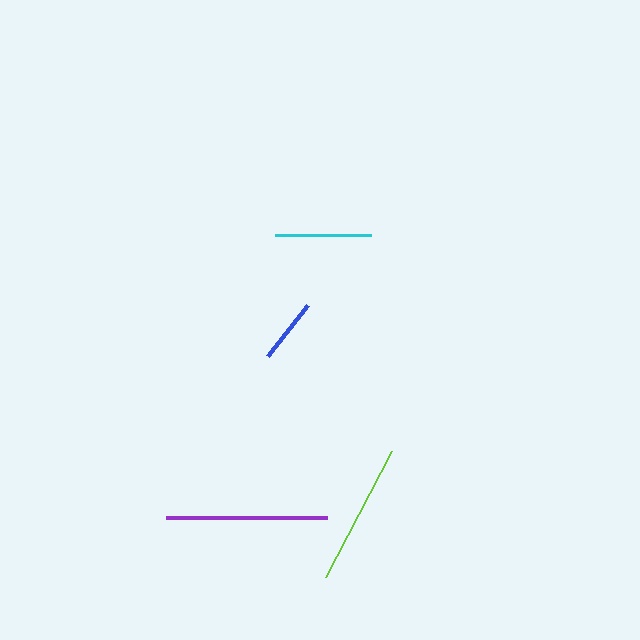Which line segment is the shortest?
The blue line is the shortest at approximately 65 pixels.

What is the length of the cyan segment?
The cyan segment is approximately 95 pixels long.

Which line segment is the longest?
The purple line is the longest at approximately 161 pixels.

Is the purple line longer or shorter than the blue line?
The purple line is longer than the blue line.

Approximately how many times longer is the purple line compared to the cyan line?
The purple line is approximately 1.7 times the length of the cyan line.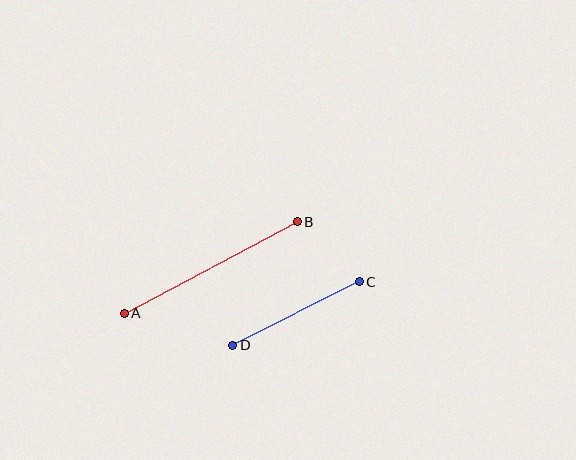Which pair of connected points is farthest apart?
Points A and B are farthest apart.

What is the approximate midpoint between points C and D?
The midpoint is at approximately (296, 313) pixels.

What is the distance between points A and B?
The distance is approximately 196 pixels.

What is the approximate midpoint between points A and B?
The midpoint is at approximately (211, 268) pixels.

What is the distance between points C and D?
The distance is approximately 142 pixels.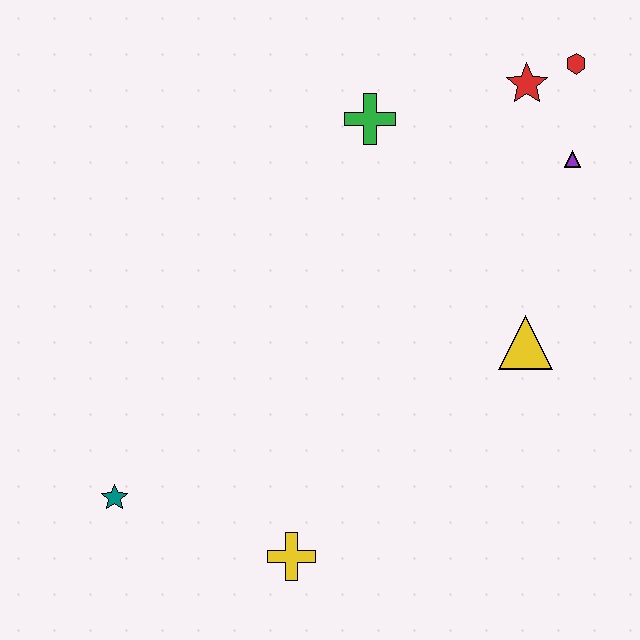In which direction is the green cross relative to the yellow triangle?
The green cross is above the yellow triangle.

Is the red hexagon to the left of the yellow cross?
No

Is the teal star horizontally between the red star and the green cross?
No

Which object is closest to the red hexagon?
The red star is closest to the red hexagon.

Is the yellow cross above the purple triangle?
No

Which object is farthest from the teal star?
The red hexagon is farthest from the teal star.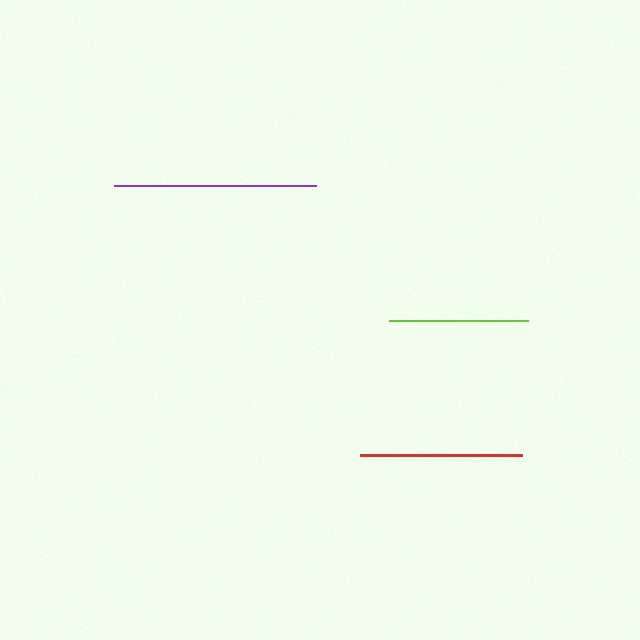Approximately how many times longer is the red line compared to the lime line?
The red line is approximately 1.2 times the length of the lime line.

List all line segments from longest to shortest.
From longest to shortest: purple, red, lime.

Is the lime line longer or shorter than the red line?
The red line is longer than the lime line.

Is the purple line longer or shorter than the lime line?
The purple line is longer than the lime line.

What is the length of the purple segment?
The purple segment is approximately 202 pixels long.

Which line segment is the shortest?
The lime line is the shortest at approximately 140 pixels.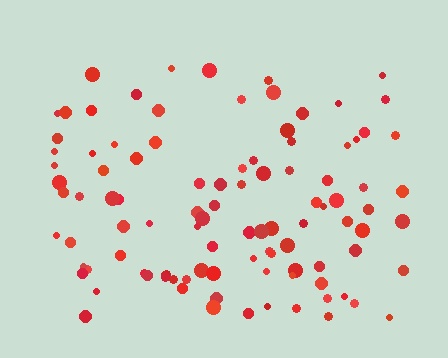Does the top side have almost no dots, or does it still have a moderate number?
Still a moderate number, just noticeably fewer than the bottom.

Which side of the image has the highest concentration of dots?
The bottom.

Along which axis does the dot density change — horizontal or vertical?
Vertical.